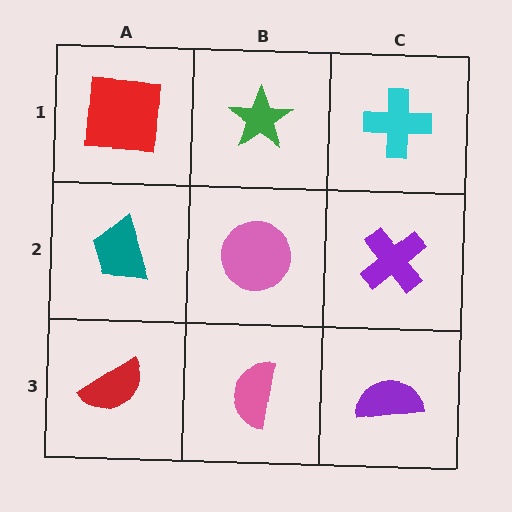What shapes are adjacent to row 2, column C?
A cyan cross (row 1, column C), a purple semicircle (row 3, column C), a pink circle (row 2, column B).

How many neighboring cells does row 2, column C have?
3.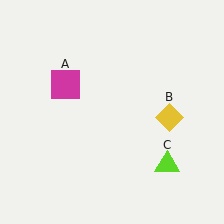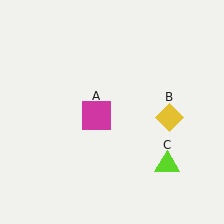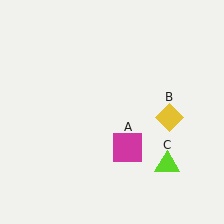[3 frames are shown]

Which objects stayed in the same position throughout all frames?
Yellow diamond (object B) and lime triangle (object C) remained stationary.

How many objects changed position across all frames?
1 object changed position: magenta square (object A).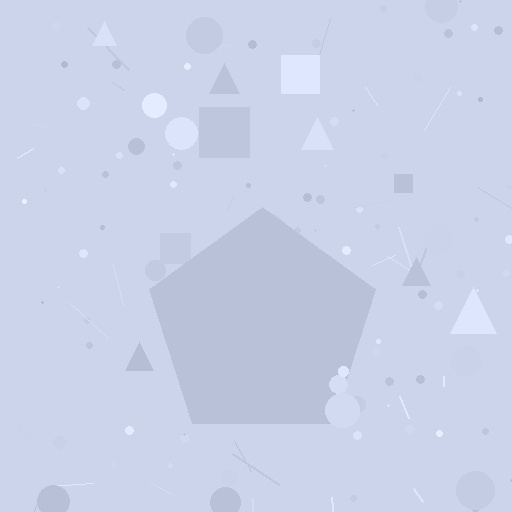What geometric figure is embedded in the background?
A pentagon is embedded in the background.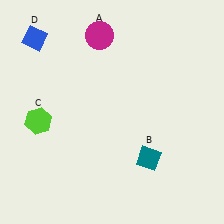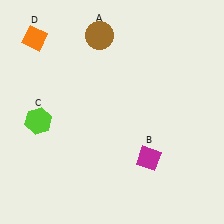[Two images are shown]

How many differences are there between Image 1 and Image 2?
There are 3 differences between the two images.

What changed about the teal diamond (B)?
In Image 1, B is teal. In Image 2, it changed to magenta.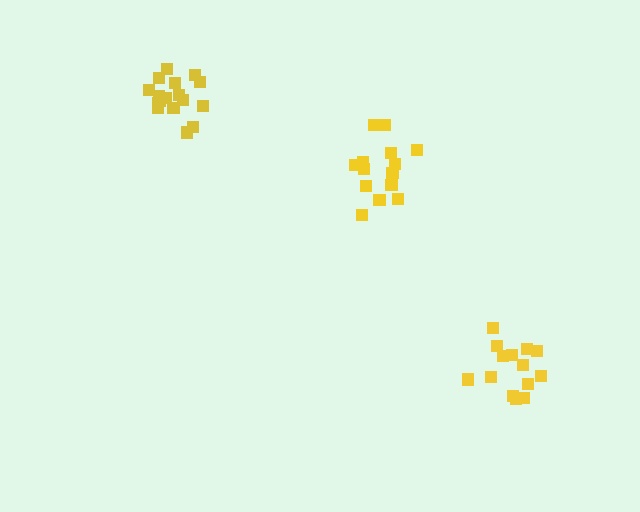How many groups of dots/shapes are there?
There are 3 groups.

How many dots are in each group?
Group 1: 14 dots, Group 2: 14 dots, Group 3: 17 dots (45 total).